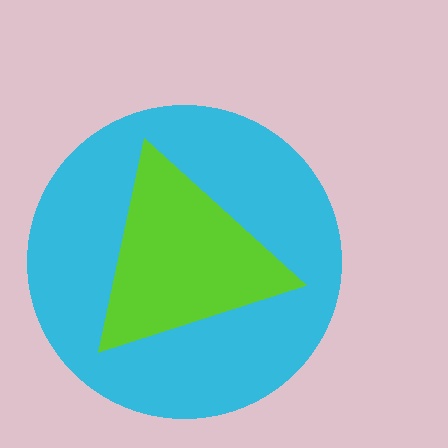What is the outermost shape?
The cyan circle.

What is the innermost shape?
The lime triangle.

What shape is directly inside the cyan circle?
The lime triangle.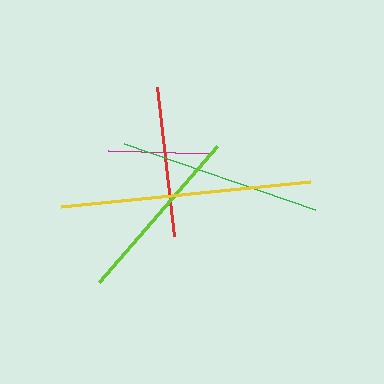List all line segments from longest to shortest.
From longest to shortest: yellow, green, lime, red, magenta.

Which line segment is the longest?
The yellow line is the longest at approximately 250 pixels.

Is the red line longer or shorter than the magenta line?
The red line is longer than the magenta line.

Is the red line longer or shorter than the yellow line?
The yellow line is longer than the red line.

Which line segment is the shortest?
The magenta line is the shortest at approximately 100 pixels.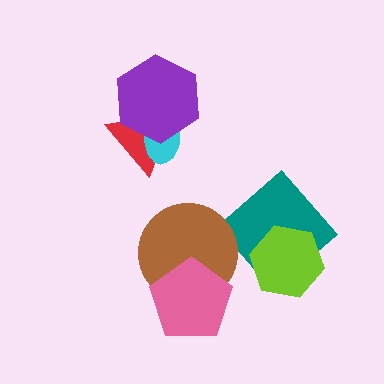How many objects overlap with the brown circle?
1 object overlaps with the brown circle.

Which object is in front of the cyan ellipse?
The purple hexagon is in front of the cyan ellipse.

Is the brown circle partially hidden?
Yes, it is partially covered by another shape.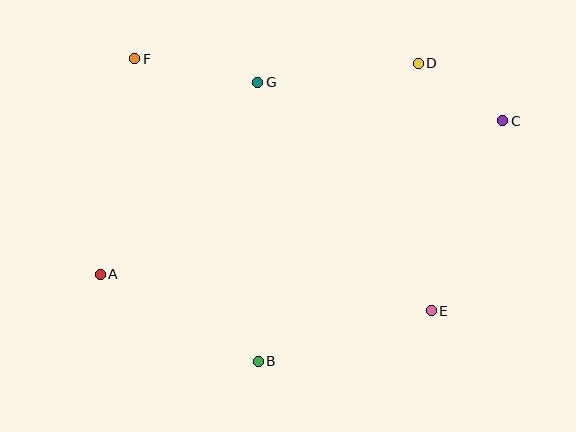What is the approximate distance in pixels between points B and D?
The distance between B and D is approximately 338 pixels.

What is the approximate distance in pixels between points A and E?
The distance between A and E is approximately 333 pixels.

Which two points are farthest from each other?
Points A and C are farthest from each other.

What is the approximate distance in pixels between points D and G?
The distance between D and G is approximately 161 pixels.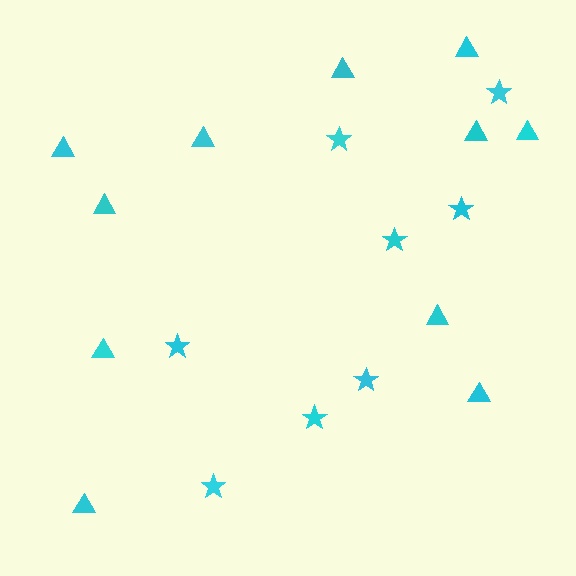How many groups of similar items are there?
There are 2 groups: one group of triangles (11) and one group of stars (8).